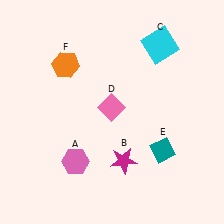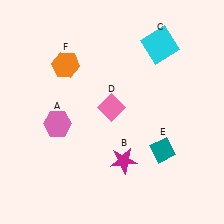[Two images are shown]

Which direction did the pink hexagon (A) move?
The pink hexagon (A) moved up.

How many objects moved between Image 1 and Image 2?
1 object moved between the two images.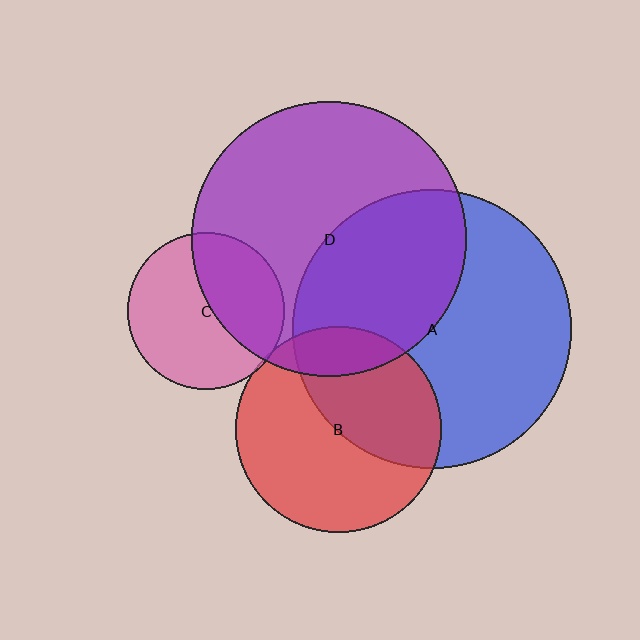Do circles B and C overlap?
Yes.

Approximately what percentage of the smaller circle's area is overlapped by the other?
Approximately 5%.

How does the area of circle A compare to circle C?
Approximately 3.2 times.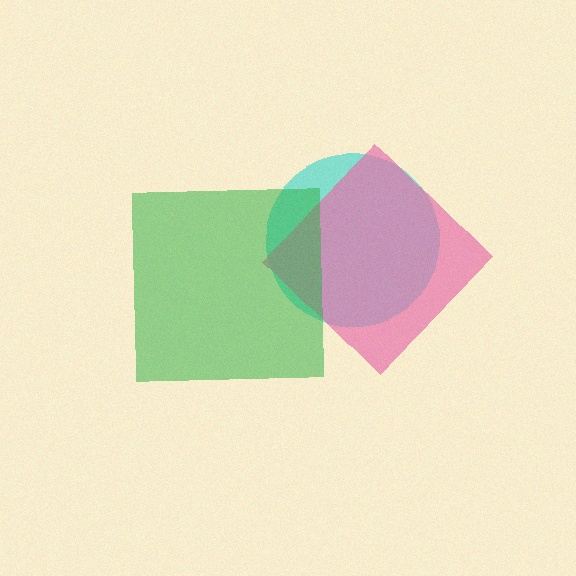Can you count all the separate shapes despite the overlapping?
Yes, there are 3 separate shapes.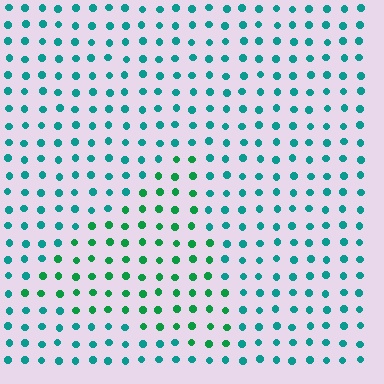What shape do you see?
I see a triangle.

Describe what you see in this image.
The image is filled with small teal elements in a uniform arrangement. A triangle-shaped region is visible where the elements are tinted to a slightly different hue, forming a subtle color boundary.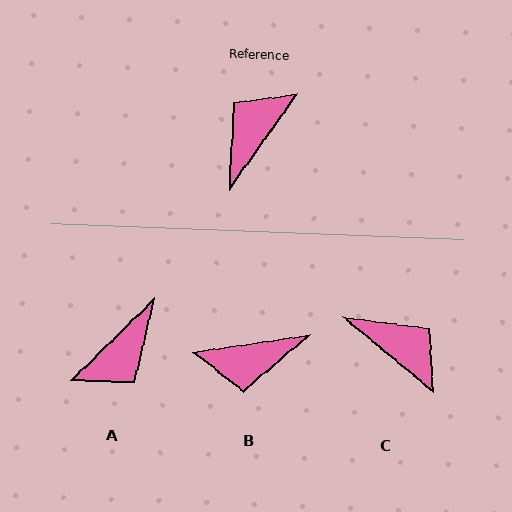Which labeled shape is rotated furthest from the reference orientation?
A, about 170 degrees away.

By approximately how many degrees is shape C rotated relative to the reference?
Approximately 95 degrees clockwise.